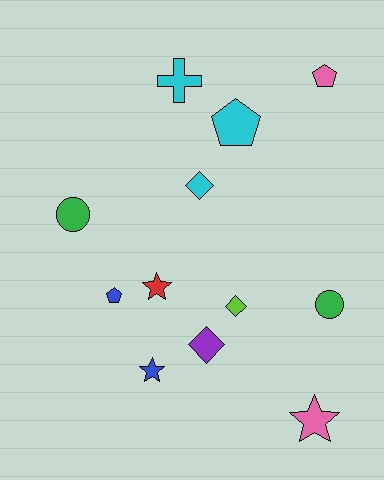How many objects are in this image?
There are 12 objects.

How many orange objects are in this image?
There are no orange objects.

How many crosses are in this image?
There is 1 cross.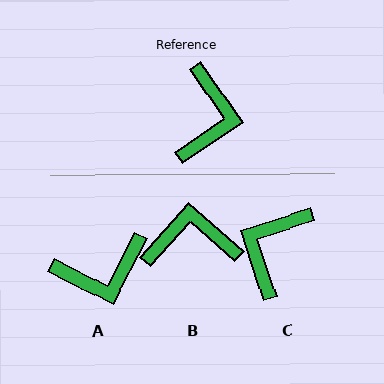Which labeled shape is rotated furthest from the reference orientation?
C, about 164 degrees away.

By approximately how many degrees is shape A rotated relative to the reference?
Approximately 62 degrees clockwise.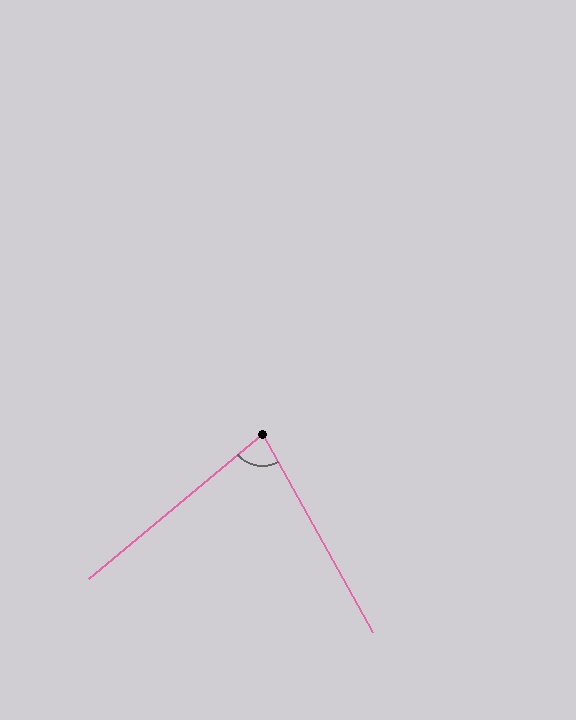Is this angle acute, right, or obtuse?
It is acute.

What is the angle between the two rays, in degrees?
Approximately 79 degrees.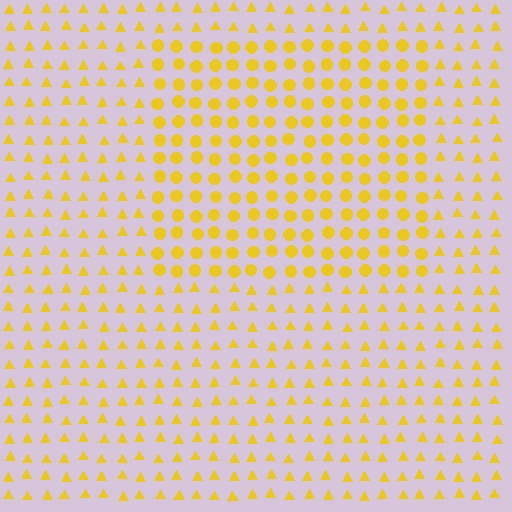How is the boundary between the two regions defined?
The boundary is defined by a change in element shape: circles inside vs. triangles outside. All elements share the same color and spacing.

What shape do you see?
I see a rectangle.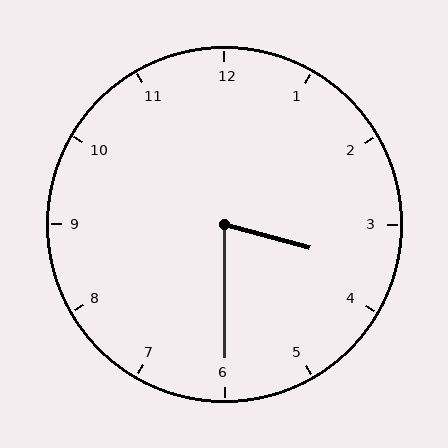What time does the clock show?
3:30.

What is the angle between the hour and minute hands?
Approximately 75 degrees.